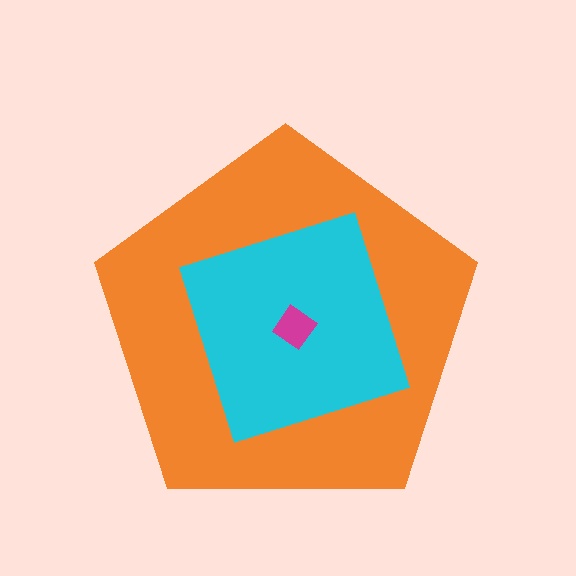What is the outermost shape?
The orange pentagon.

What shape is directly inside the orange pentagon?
The cyan square.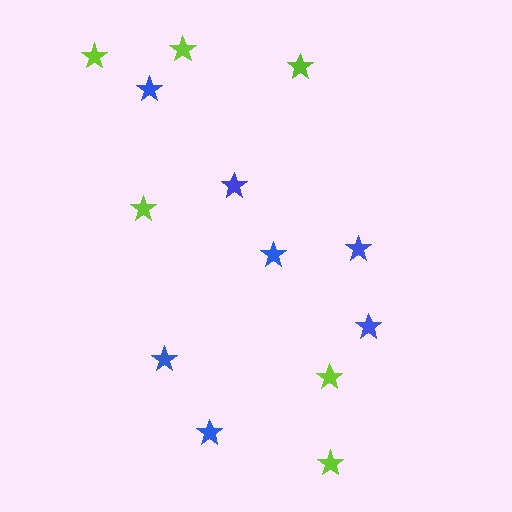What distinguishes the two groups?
There are 2 groups: one group of blue stars (7) and one group of lime stars (6).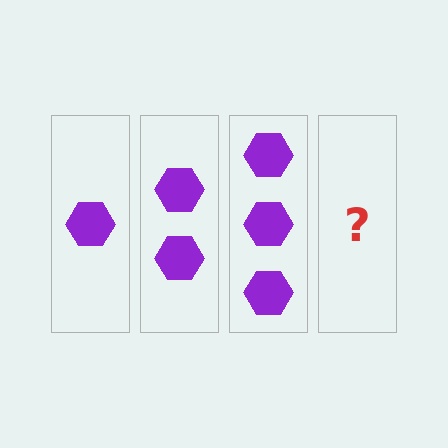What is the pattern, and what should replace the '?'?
The pattern is that each step adds one more hexagon. The '?' should be 4 hexagons.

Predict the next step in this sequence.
The next step is 4 hexagons.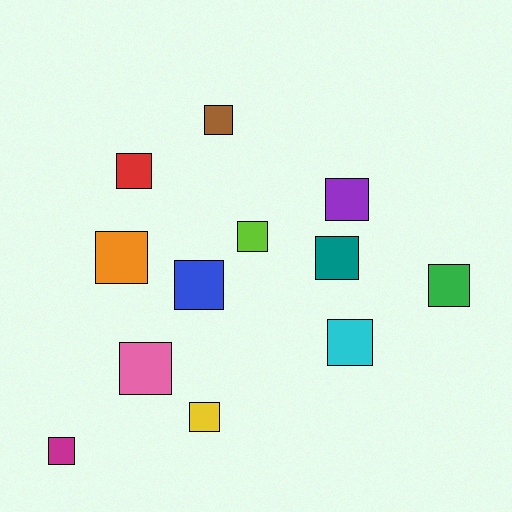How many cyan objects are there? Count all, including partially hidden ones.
There is 1 cyan object.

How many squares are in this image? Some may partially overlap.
There are 12 squares.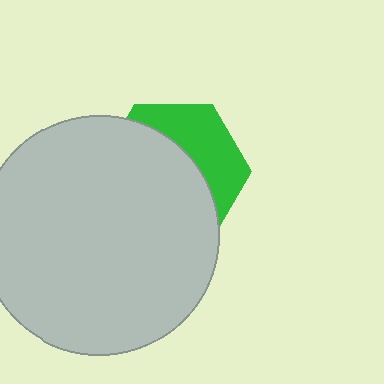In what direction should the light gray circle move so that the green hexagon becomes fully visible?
The light gray circle should move toward the lower-left. That is the shortest direction to clear the overlap and leave the green hexagon fully visible.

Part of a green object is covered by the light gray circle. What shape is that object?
It is a hexagon.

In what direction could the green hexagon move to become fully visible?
The green hexagon could move toward the upper-right. That would shift it out from behind the light gray circle entirely.